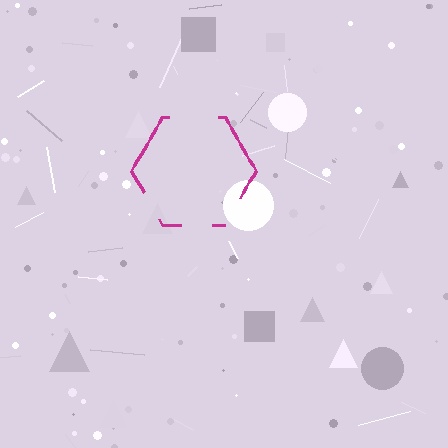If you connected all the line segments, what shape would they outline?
They would outline a hexagon.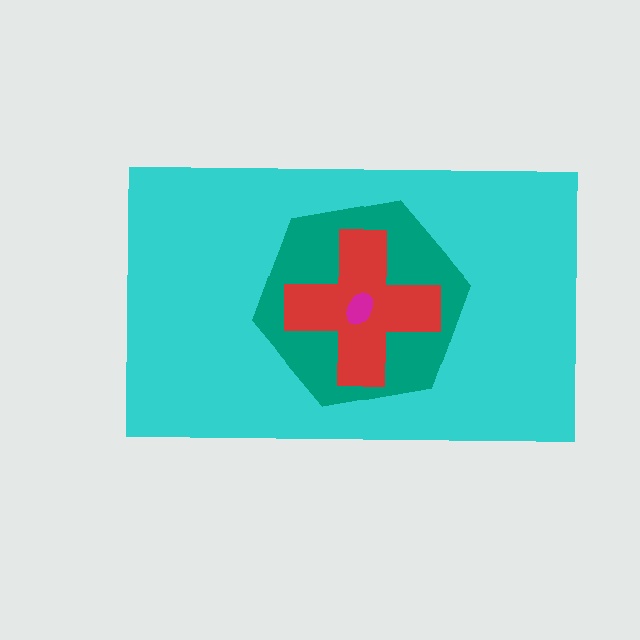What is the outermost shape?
The cyan rectangle.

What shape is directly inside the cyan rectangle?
The teal hexagon.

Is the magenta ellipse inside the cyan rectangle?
Yes.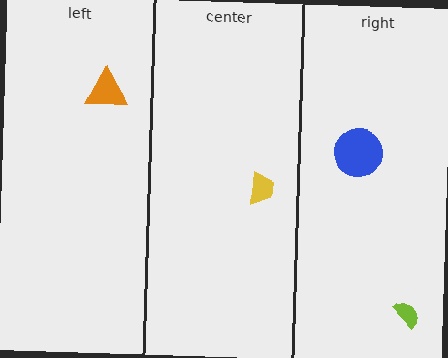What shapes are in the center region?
The yellow trapezoid.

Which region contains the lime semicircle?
The right region.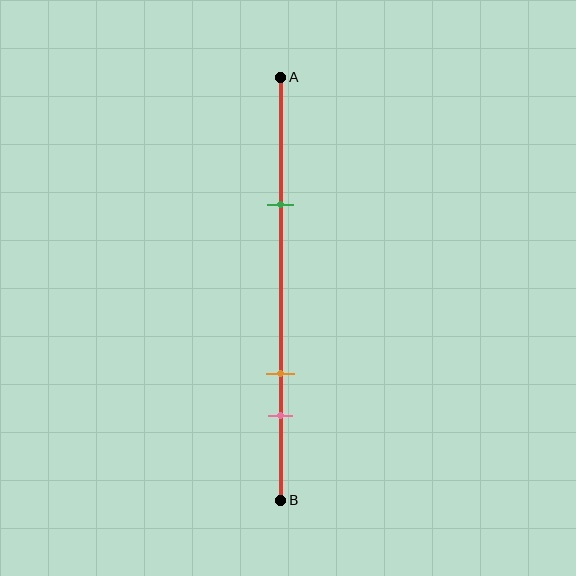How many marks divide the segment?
There are 3 marks dividing the segment.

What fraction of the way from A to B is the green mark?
The green mark is approximately 30% (0.3) of the way from A to B.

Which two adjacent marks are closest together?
The orange and pink marks are the closest adjacent pair.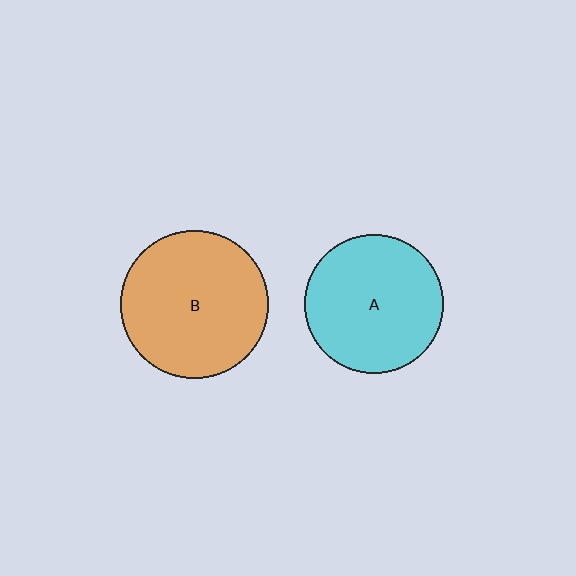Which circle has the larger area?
Circle B (orange).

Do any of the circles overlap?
No, none of the circles overlap.